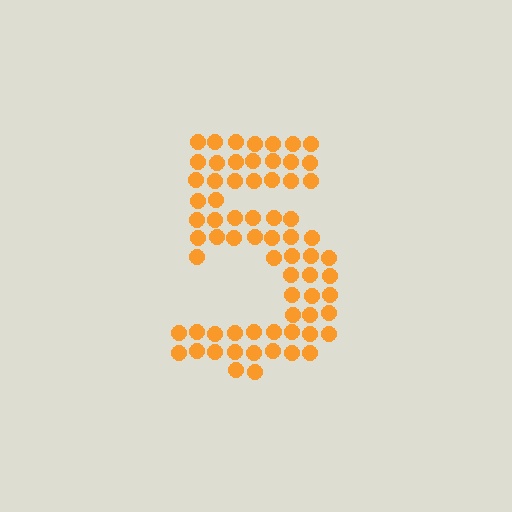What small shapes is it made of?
It is made of small circles.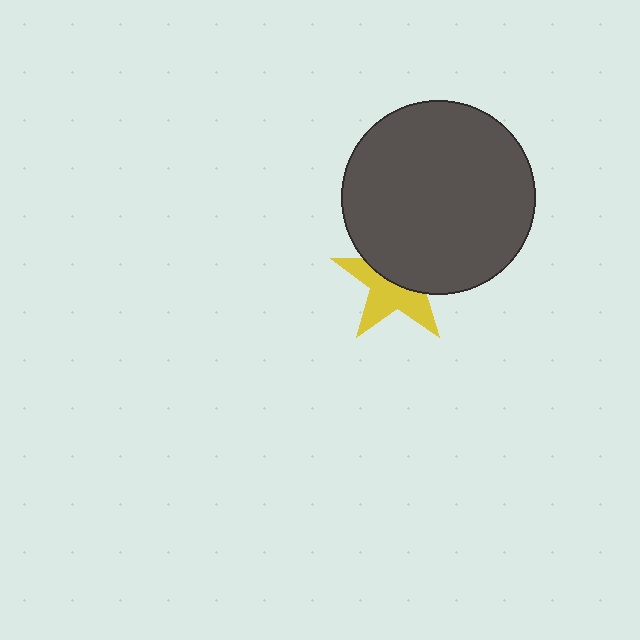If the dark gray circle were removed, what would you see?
You would see the complete yellow star.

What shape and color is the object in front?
The object in front is a dark gray circle.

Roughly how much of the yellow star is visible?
About half of it is visible (roughly 51%).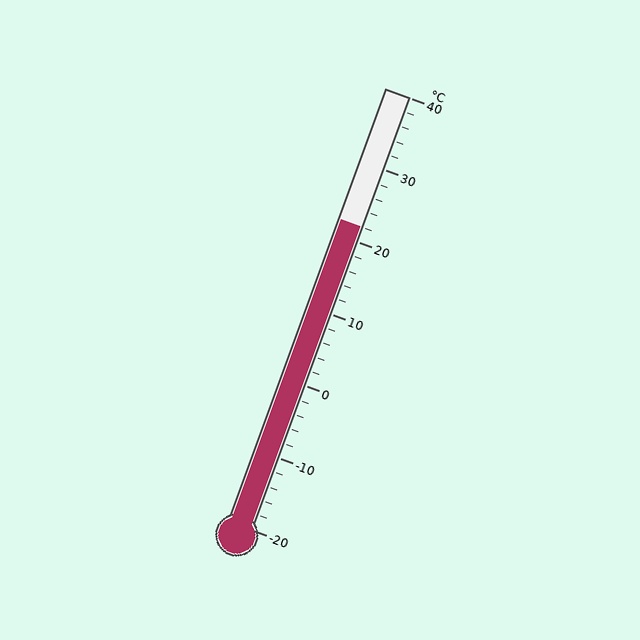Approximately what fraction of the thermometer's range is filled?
The thermometer is filled to approximately 70% of its range.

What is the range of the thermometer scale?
The thermometer scale ranges from -20°C to 40°C.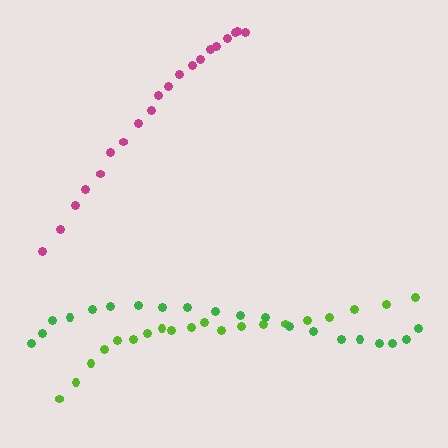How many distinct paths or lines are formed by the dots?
There are 3 distinct paths.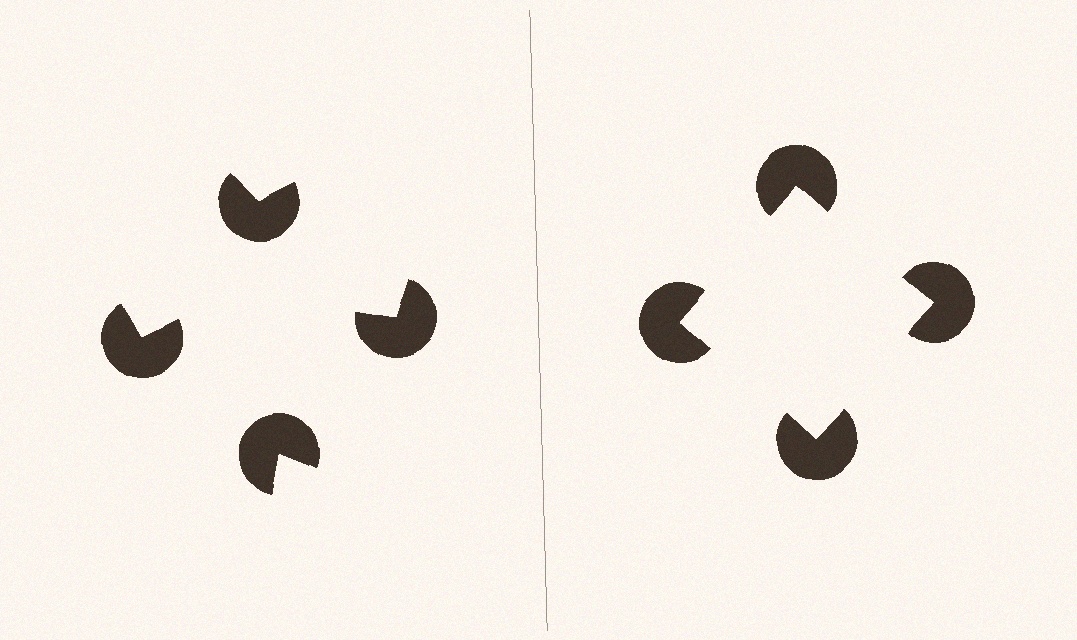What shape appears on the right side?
An illusory square.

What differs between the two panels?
The pac-man discs are positioned identically on both sides; only the wedge orientations differ. On the right they align to a square; on the left they are misaligned.